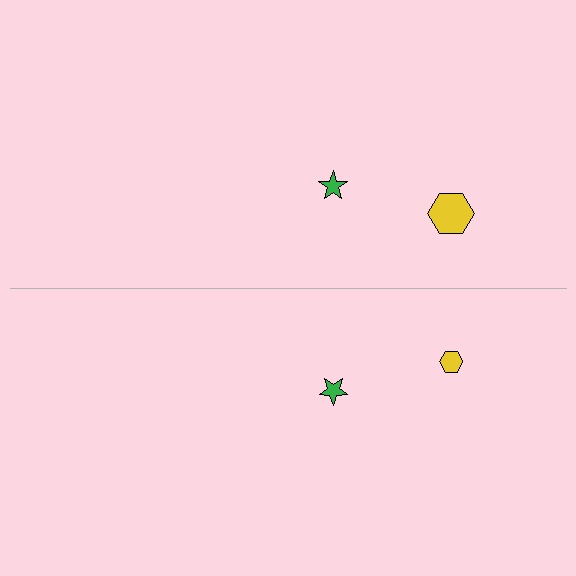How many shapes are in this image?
There are 4 shapes in this image.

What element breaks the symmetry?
The yellow hexagon on the bottom side has a different size than its mirror counterpart.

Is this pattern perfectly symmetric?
No, the pattern is not perfectly symmetric. The yellow hexagon on the bottom side has a different size than its mirror counterpart.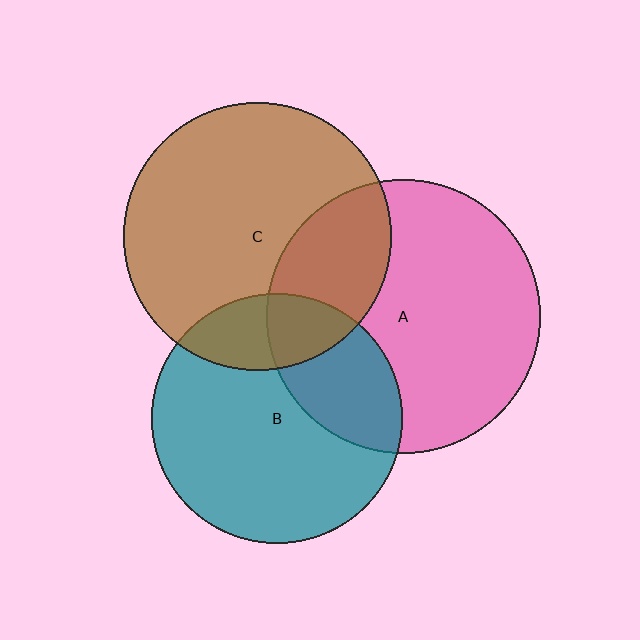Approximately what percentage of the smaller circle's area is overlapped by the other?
Approximately 20%.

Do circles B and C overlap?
Yes.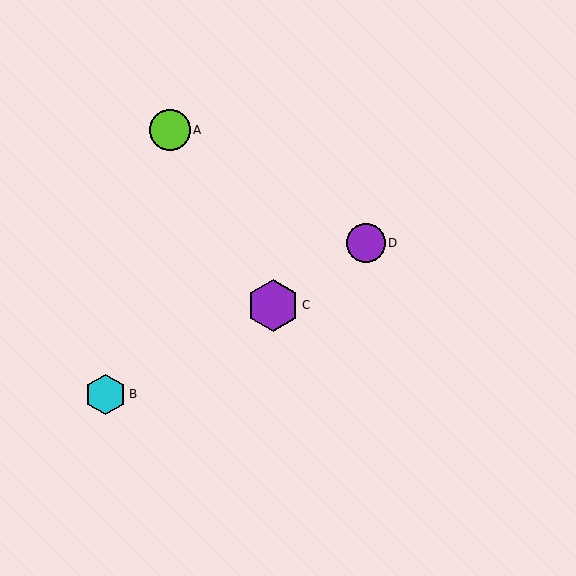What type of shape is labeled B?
Shape B is a cyan hexagon.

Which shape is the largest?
The purple hexagon (labeled C) is the largest.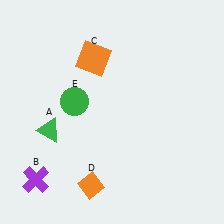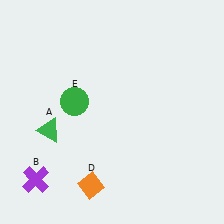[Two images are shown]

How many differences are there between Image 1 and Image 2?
There is 1 difference between the two images.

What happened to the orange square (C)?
The orange square (C) was removed in Image 2. It was in the top-left area of Image 1.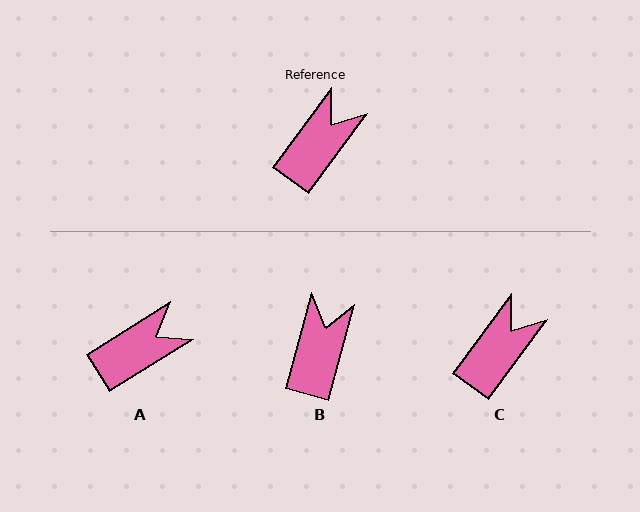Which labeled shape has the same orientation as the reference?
C.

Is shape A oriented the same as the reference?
No, it is off by about 22 degrees.